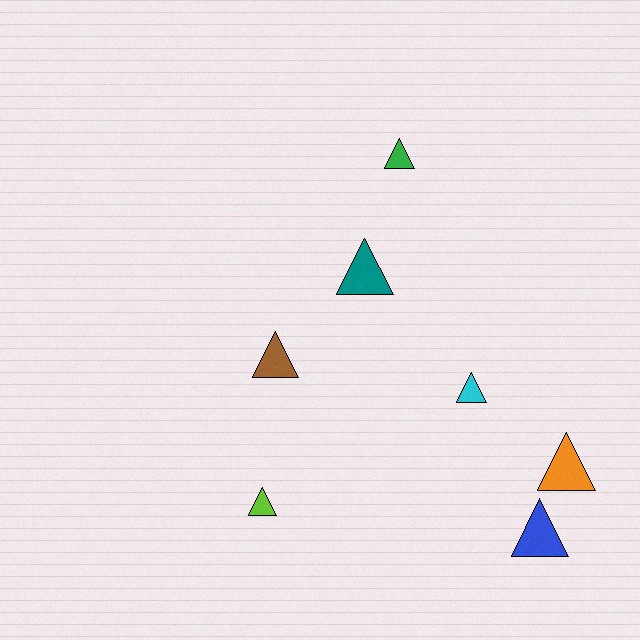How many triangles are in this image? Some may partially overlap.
There are 7 triangles.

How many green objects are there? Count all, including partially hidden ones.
There is 1 green object.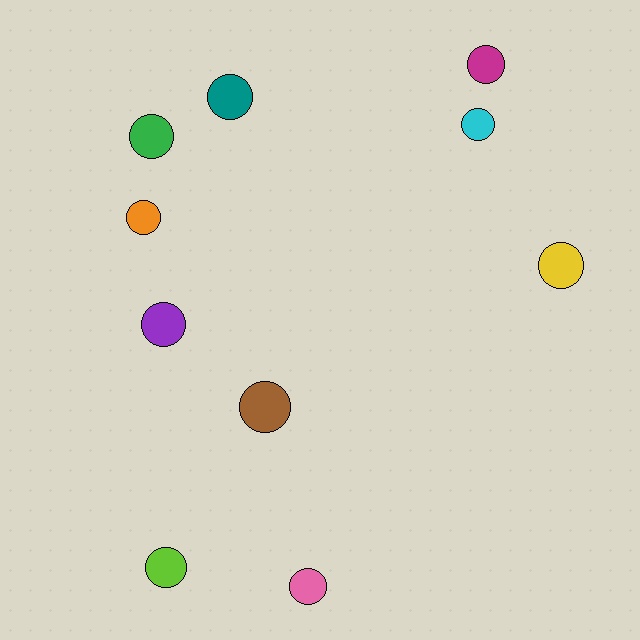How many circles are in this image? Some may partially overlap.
There are 10 circles.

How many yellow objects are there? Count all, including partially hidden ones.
There is 1 yellow object.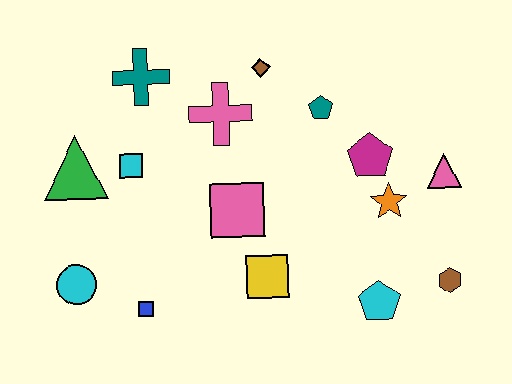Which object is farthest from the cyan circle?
The pink triangle is farthest from the cyan circle.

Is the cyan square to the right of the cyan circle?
Yes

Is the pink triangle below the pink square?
No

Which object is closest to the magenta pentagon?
The orange star is closest to the magenta pentagon.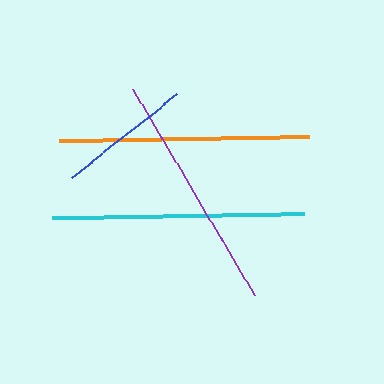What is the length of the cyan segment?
The cyan segment is approximately 252 pixels long.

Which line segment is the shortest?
The blue line is the shortest at approximately 135 pixels.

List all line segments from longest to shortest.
From longest to shortest: cyan, orange, purple, blue.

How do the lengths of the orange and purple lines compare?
The orange and purple lines are approximately the same length.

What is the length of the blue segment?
The blue segment is approximately 135 pixels long.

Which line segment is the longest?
The cyan line is the longest at approximately 252 pixels.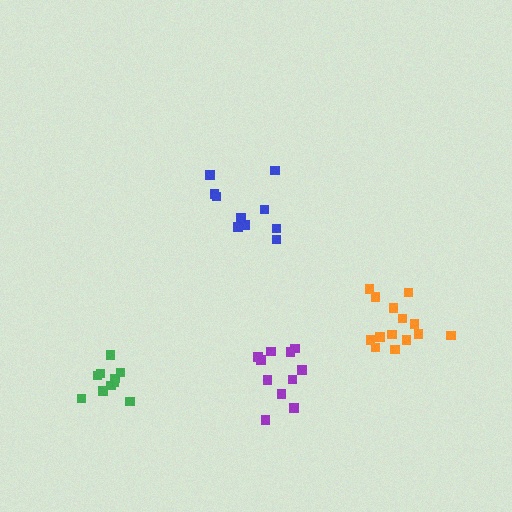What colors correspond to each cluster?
The clusters are colored: blue, purple, orange, green.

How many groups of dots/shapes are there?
There are 4 groups.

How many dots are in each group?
Group 1: 10 dots, Group 2: 11 dots, Group 3: 14 dots, Group 4: 10 dots (45 total).